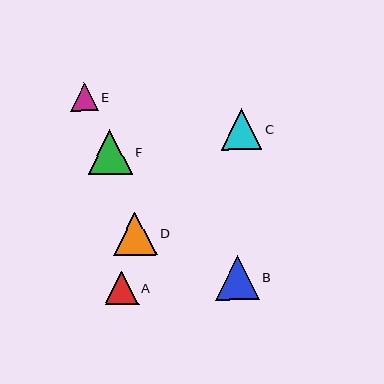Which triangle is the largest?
Triangle F is the largest with a size of approximately 45 pixels.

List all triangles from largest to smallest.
From largest to smallest: F, B, D, C, A, E.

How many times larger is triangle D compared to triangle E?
Triangle D is approximately 1.5 times the size of triangle E.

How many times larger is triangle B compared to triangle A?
Triangle B is approximately 1.3 times the size of triangle A.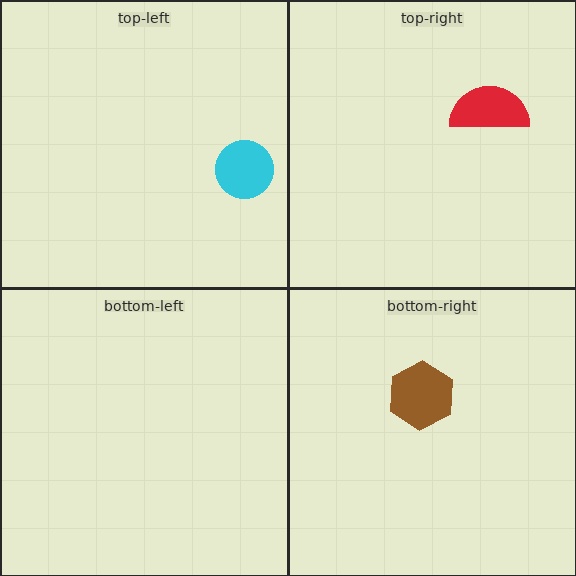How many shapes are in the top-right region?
1.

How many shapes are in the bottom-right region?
1.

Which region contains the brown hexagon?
The bottom-right region.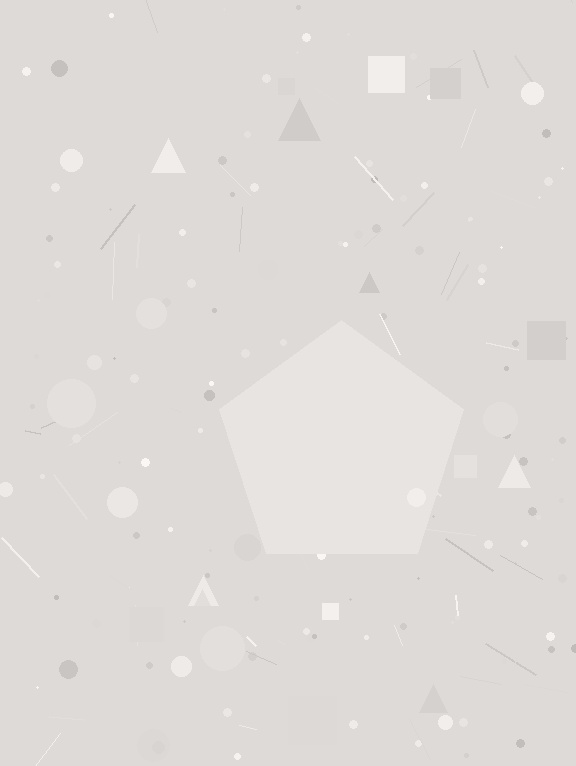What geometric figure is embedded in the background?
A pentagon is embedded in the background.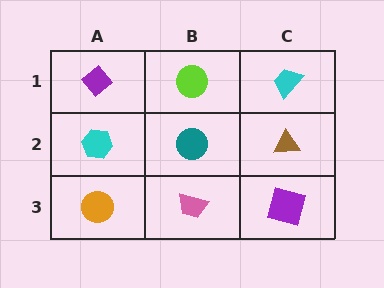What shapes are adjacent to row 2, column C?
A cyan trapezoid (row 1, column C), a purple square (row 3, column C), a teal circle (row 2, column B).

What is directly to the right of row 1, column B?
A cyan trapezoid.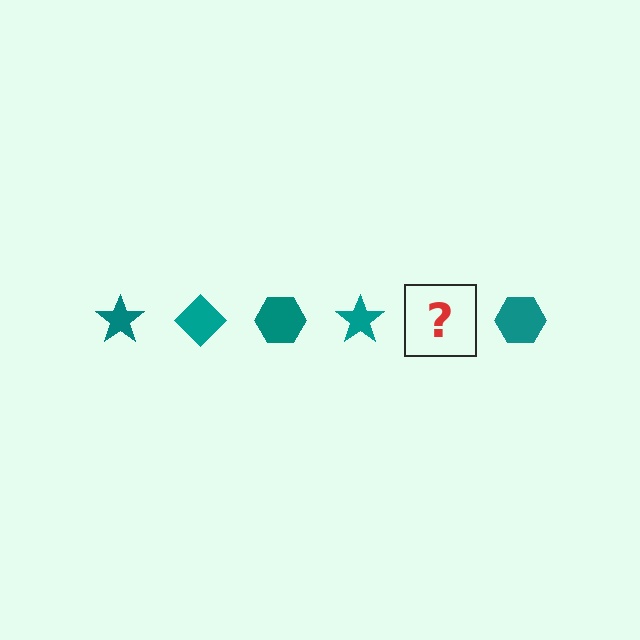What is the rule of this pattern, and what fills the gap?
The rule is that the pattern cycles through star, diamond, hexagon shapes in teal. The gap should be filled with a teal diamond.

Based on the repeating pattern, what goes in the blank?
The blank should be a teal diamond.